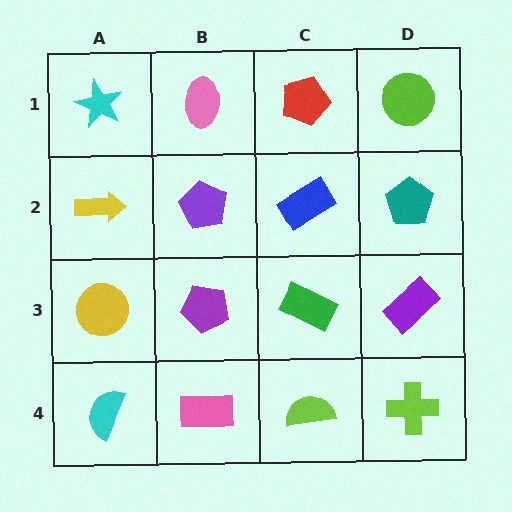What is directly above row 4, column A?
A yellow circle.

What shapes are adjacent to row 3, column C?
A blue rectangle (row 2, column C), a lime semicircle (row 4, column C), a purple pentagon (row 3, column B), a purple rectangle (row 3, column D).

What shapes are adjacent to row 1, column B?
A purple pentagon (row 2, column B), a cyan star (row 1, column A), a red pentagon (row 1, column C).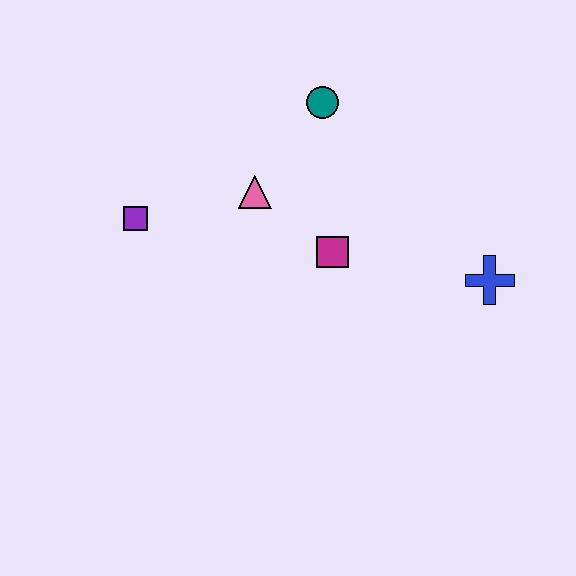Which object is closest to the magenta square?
The pink triangle is closest to the magenta square.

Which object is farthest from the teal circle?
The blue cross is farthest from the teal circle.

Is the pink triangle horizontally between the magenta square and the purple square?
Yes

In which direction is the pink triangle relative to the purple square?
The pink triangle is to the right of the purple square.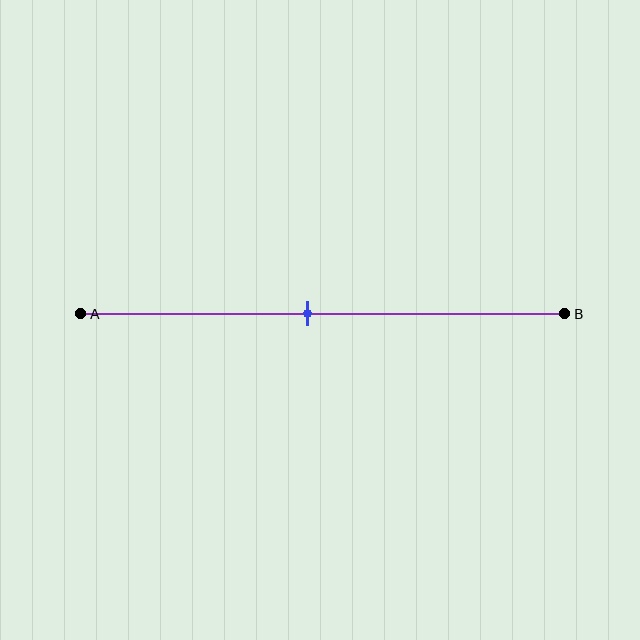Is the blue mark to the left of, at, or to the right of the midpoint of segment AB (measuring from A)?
The blue mark is to the left of the midpoint of segment AB.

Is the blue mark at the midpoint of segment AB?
No, the mark is at about 45% from A, not at the 50% midpoint.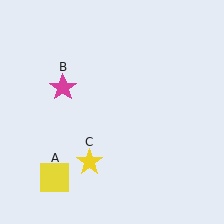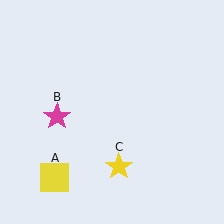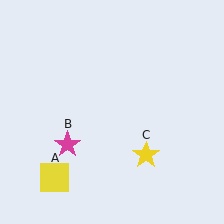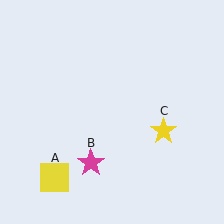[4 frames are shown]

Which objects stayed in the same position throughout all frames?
Yellow square (object A) remained stationary.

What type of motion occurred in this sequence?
The magenta star (object B), yellow star (object C) rotated counterclockwise around the center of the scene.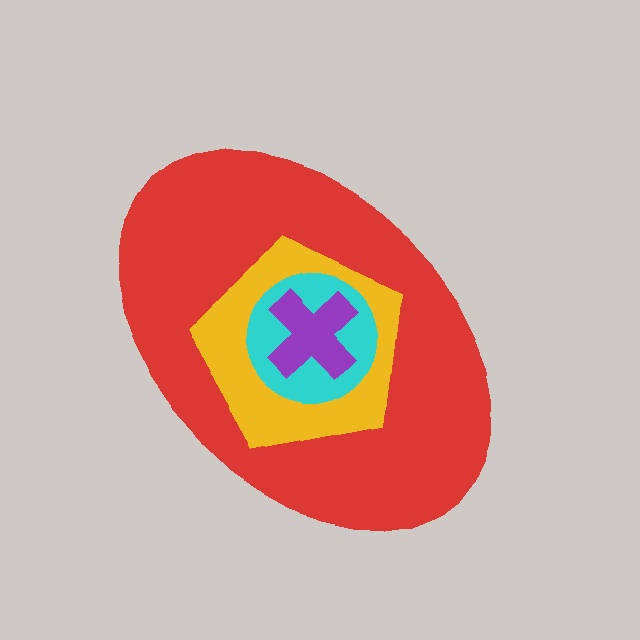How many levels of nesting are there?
4.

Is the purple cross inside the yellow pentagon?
Yes.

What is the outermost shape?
The red ellipse.